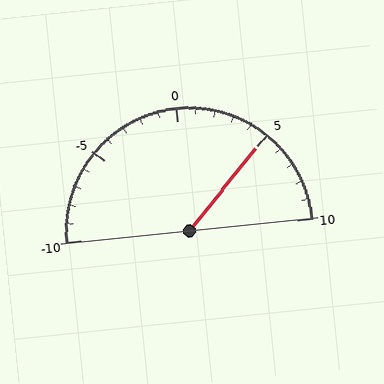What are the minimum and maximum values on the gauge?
The gauge ranges from -10 to 10.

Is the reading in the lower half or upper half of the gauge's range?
The reading is in the upper half of the range (-10 to 10).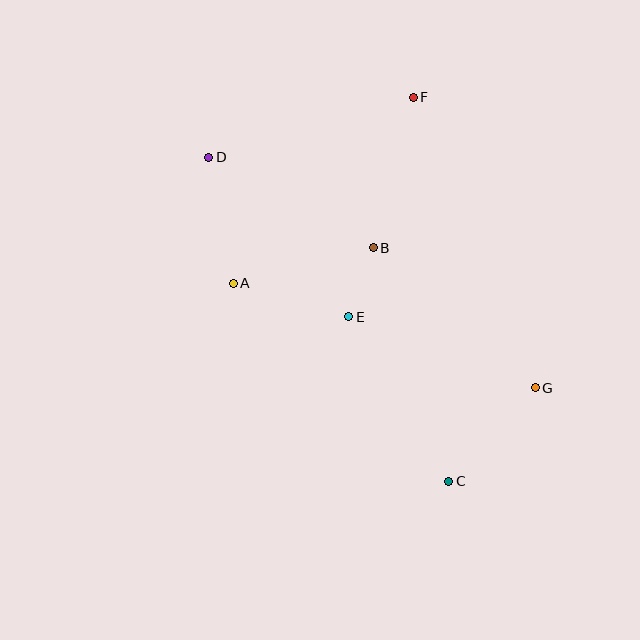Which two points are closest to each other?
Points B and E are closest to each other.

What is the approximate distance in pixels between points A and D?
The distance between A and D is approximately 128 pixels.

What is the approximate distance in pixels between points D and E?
The distance between D and E is approximately 212 pixels.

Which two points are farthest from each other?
Points C and D are farthest from each other.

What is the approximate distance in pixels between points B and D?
The distance between B and D is approximately 188 pixels.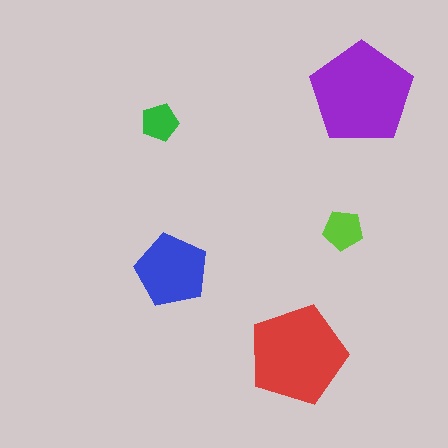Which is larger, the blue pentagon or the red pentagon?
The red one.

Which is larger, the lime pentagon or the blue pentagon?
The blue one.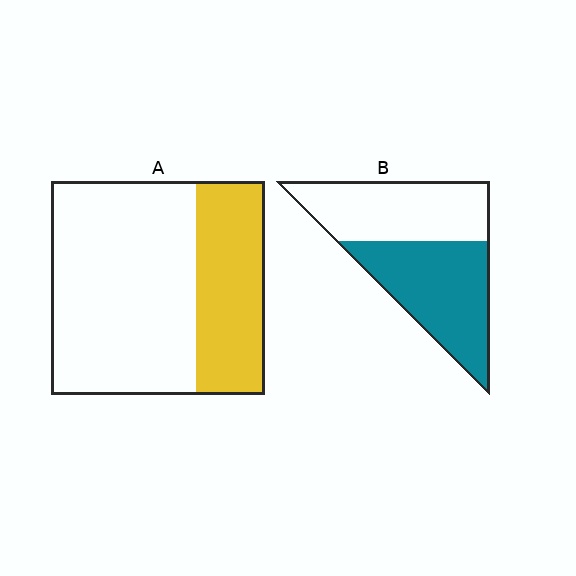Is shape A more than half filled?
No.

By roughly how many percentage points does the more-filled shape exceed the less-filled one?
By roughly 20 percentage points (B over A).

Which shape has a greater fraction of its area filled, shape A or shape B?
Shape B.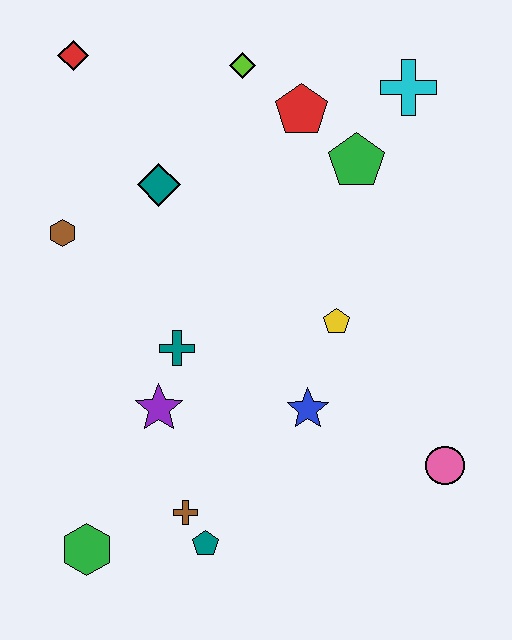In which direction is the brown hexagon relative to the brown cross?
The brown hexagon is above the brown cross.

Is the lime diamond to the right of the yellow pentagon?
No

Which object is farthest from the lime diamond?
The green hexagon is farthest from the lime diamond.